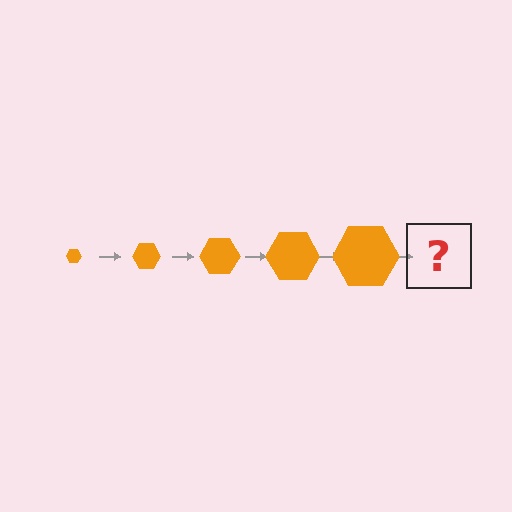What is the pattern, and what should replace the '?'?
The pattern is that the hexagon gets progressively larger each step. The '?' should be an orange hexagon, larger than the previous one.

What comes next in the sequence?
The next element should be an orange hexagon, larger than the previous one.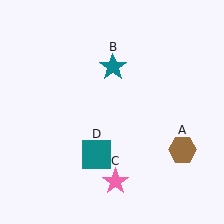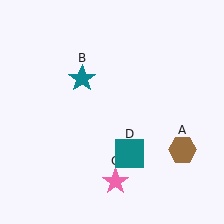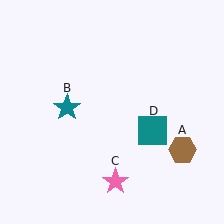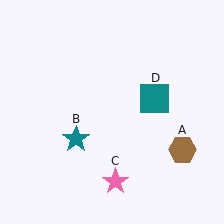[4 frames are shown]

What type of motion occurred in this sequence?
The teal star (object B), teal square (object D) rotated counterclockwise around the center of the scene.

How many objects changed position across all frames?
2 objects changed position: teal star (object B), teal square (object D).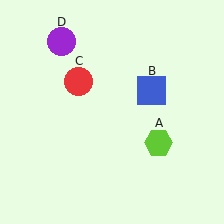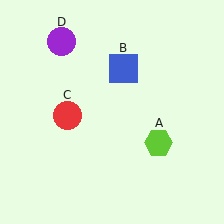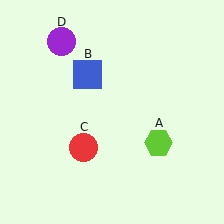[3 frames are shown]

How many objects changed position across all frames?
2 objects changed position: blue square (object B), red circle (object C).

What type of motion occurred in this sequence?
The blue square (object B), red circle (object C) rotated counterclockwise around the center of the scene.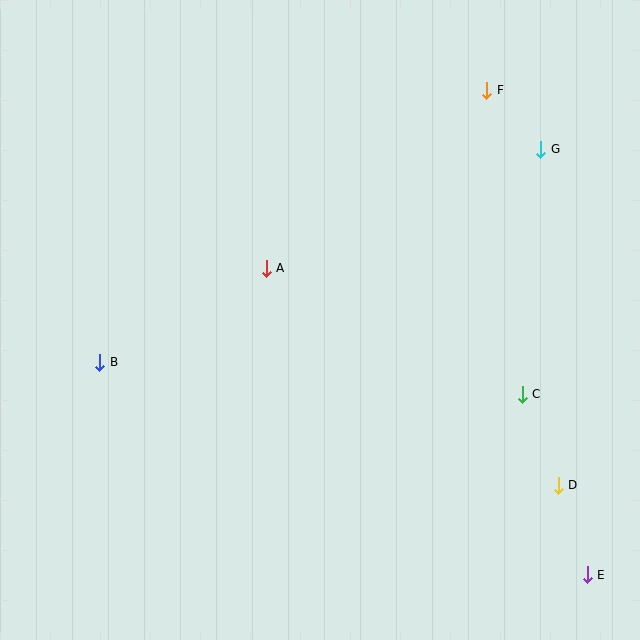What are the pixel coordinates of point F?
Point F is at (487, 90).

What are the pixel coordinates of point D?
Point D is at (558, 485).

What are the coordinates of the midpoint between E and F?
The midpoint between E and F is at (537, 333).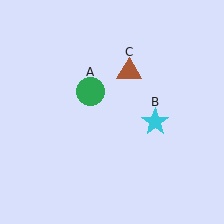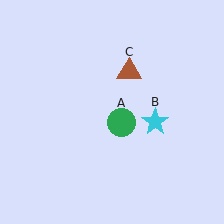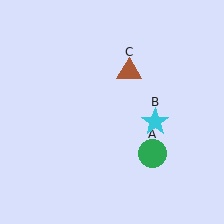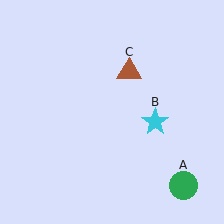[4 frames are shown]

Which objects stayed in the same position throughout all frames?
Cyan star (object B) and brown triangle (object C) remained stationary.